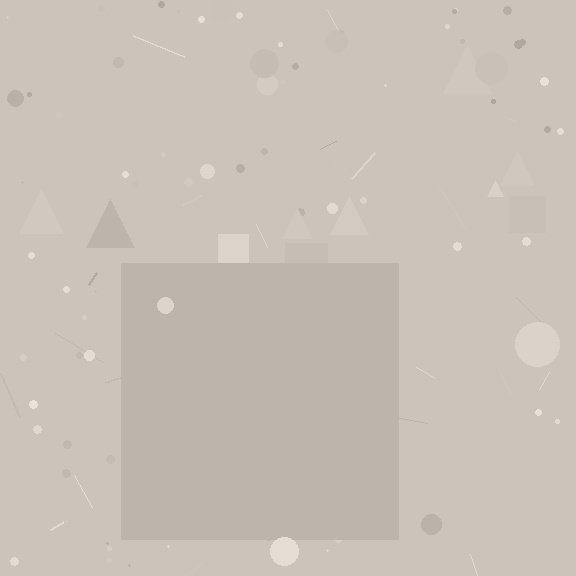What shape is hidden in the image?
A square is hidden in the image.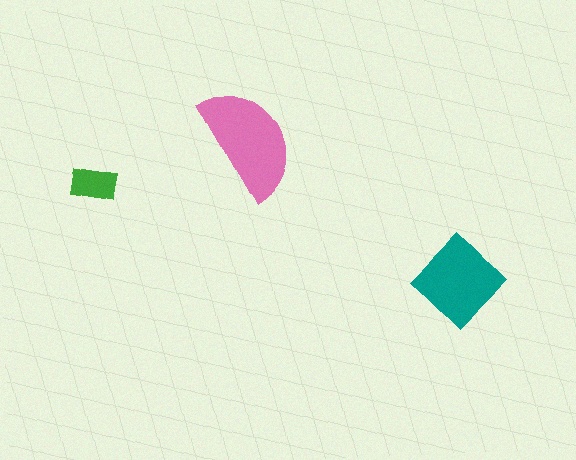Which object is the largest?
The pink semicircle.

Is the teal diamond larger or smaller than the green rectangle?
Larger.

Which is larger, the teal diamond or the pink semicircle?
The pink semicircle.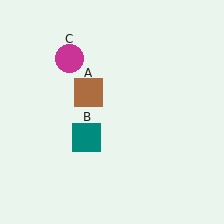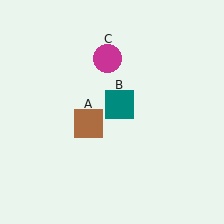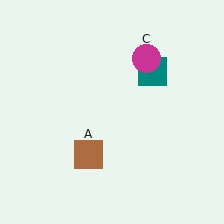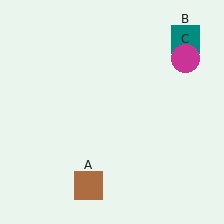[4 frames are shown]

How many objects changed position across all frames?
3 objects changed position: brown square (object A), teal square (object B), magenta circle (object C).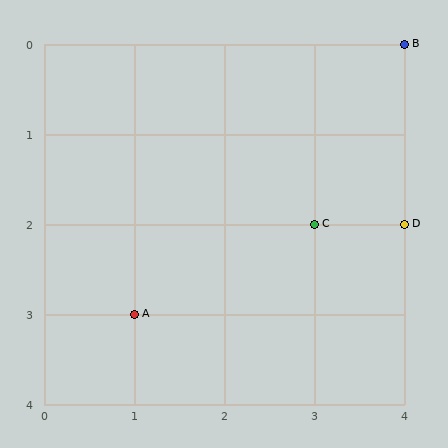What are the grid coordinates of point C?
Point C is at grid coordinates (3, 2).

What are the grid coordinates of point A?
Point A is at grid coordinates (1, 3).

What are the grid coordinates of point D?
Point D is at grid coordinates (4, 2).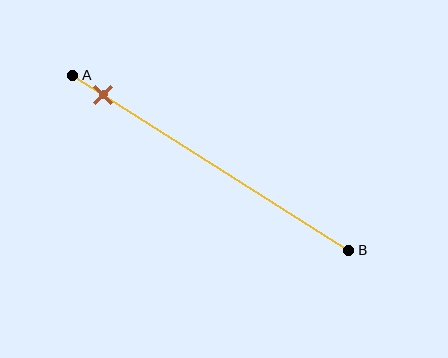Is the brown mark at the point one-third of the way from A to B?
No, the mark is at about 10% from A, not at the 33% one-third point.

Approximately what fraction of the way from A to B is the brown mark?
The brown mark is approximately 10% of the way from A to B.